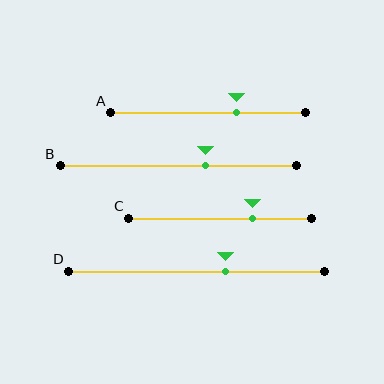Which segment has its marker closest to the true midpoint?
Segment D has its marker closest to the true midpoint.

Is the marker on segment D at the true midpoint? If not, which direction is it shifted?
No, the marker on segment D is shifted to the right by about 11% of the segment length.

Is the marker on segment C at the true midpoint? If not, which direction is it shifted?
No, the marker on segment C is shifted to the right by about 18% of the segment length.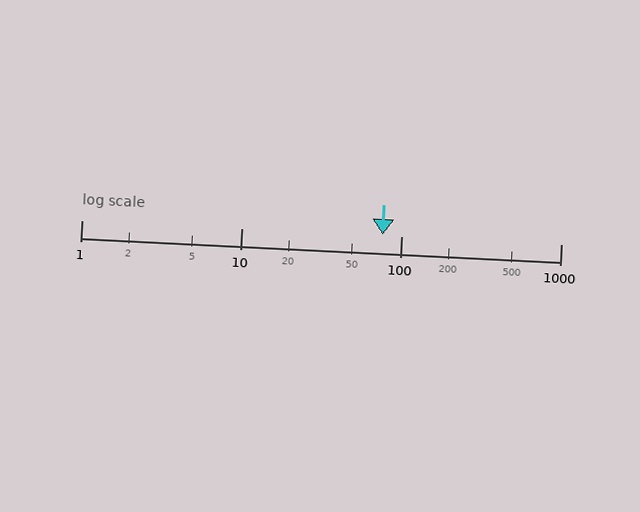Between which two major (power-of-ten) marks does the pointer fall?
The pointer is between 10 and 100.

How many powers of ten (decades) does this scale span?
The scale spans 3 decades, from 1 to 1000.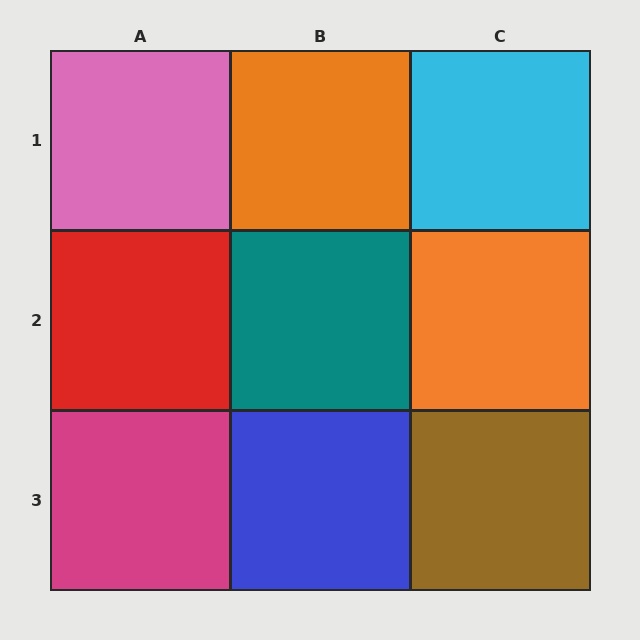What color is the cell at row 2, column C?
Orange.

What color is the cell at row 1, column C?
Cyan.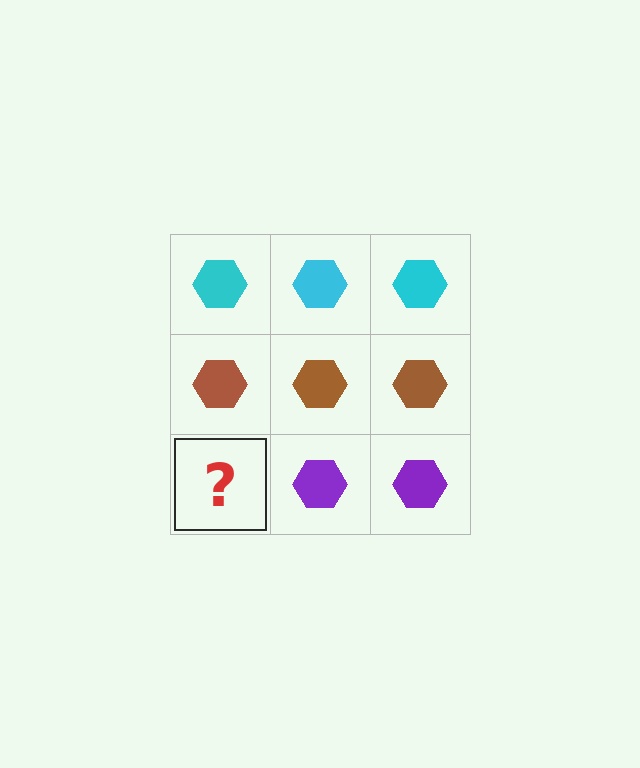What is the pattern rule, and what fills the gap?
The rule is that each row has a consistent color. The gap should be filled with a purple hexagon.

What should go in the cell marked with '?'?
The missing cell should contain a purple hexagon.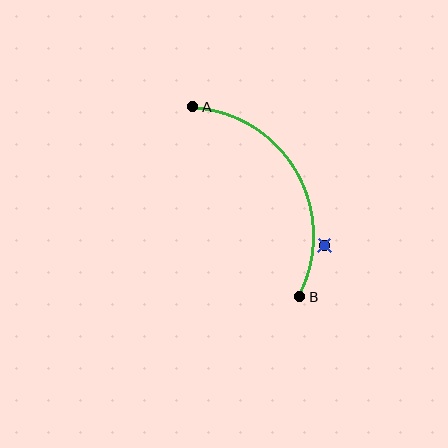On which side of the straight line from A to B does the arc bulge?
The arc bulges to the right of the straight line connecting A and B.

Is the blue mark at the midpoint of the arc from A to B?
No — the blue mark does not lie on the arc at all. It sits slightly outside the curve.